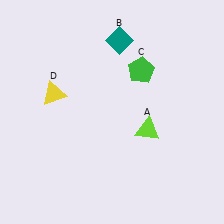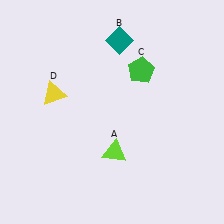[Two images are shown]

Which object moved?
The lime triangle (A) moved left.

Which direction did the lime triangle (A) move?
The lime triangle (A) moved left.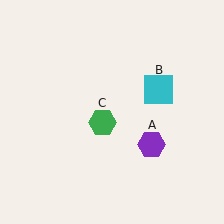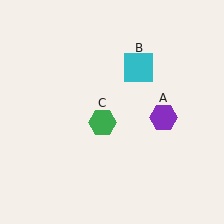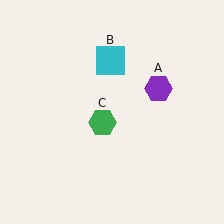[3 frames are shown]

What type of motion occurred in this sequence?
The purple hexagon (object A), cyan square (object B) rotated counterclockwise around the center of the scene.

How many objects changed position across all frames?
2 objects changed position: purple hexagon (object A), cyan square (object B).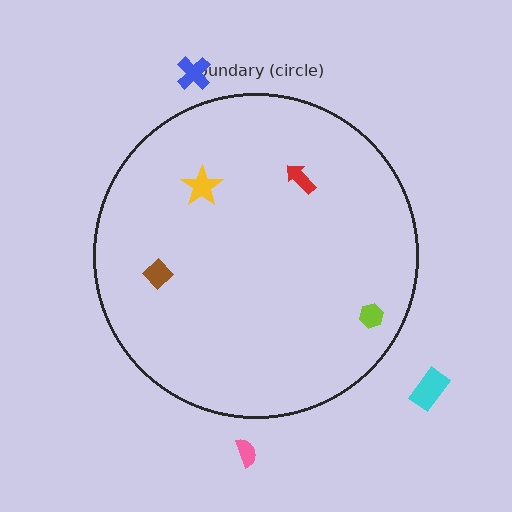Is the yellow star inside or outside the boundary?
Inside.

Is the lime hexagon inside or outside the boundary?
Inside.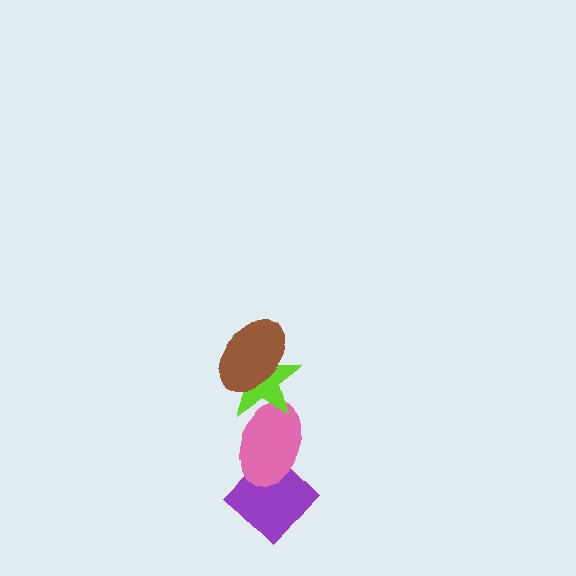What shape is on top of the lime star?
The brown ellipse is on top of the lime star.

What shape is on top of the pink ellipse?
The lime star is on top of the pink ellipse.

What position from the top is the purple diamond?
The purple diamond is 4th from the top.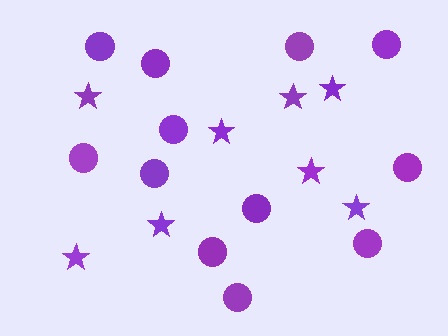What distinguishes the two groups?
There are 2 groups: one group of circles (12) and one group of stars (8).